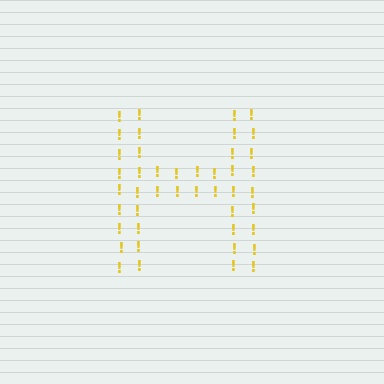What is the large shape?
The large shape is the letter H.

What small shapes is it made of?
It is made of small exclamation marks.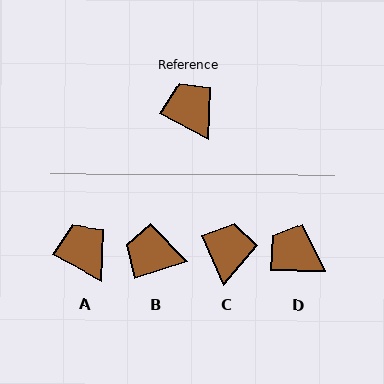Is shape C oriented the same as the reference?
No, it is off by about 38 degrees.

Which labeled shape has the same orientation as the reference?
A.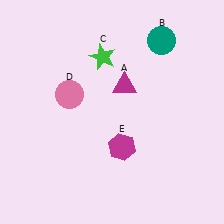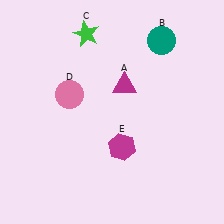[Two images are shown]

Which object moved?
The green star (C) moved up.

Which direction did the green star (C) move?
The green star (C) moved up.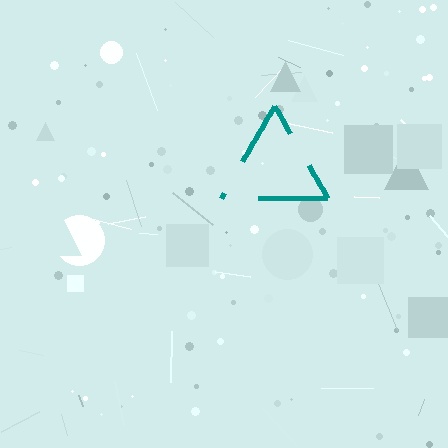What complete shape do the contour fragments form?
The contour fragments form a triangle.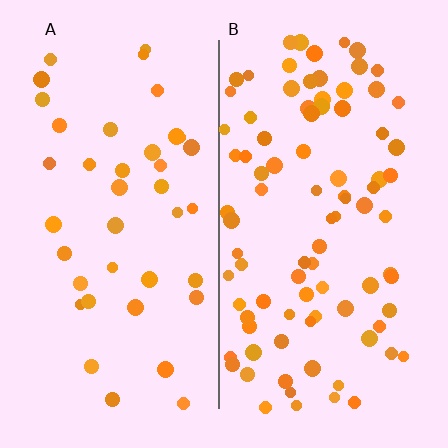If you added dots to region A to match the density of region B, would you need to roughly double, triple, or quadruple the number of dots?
Approximately double.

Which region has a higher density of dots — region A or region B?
B (the right).